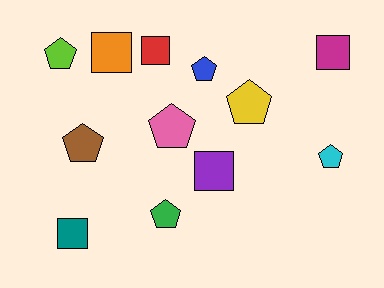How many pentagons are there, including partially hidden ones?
There are 7 pentagons.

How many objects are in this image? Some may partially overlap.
There are 12 objects.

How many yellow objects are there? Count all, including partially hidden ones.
There is 1 yellow object.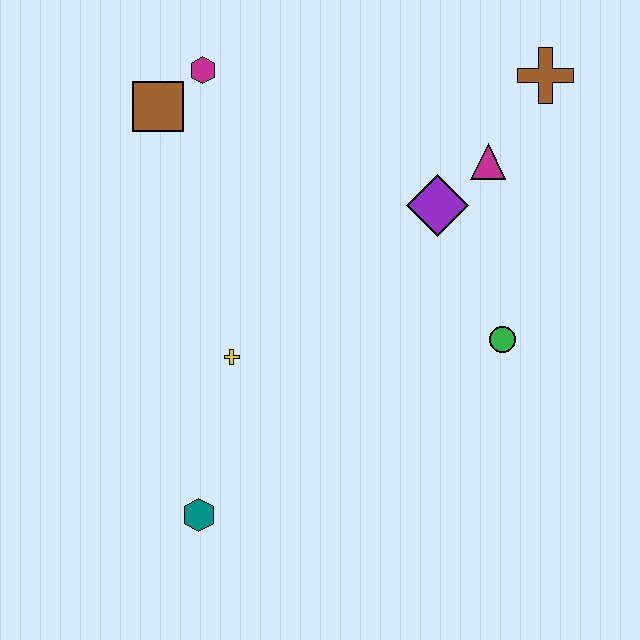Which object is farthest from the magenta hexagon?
The teal hexagon is farthest from the magenta hexagon.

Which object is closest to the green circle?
The purple diamond is closest to the green circle.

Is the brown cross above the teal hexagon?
Yes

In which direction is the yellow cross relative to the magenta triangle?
The yellow cross is to the left of the magenta triangle.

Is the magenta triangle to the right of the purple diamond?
Yes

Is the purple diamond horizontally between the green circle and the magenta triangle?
No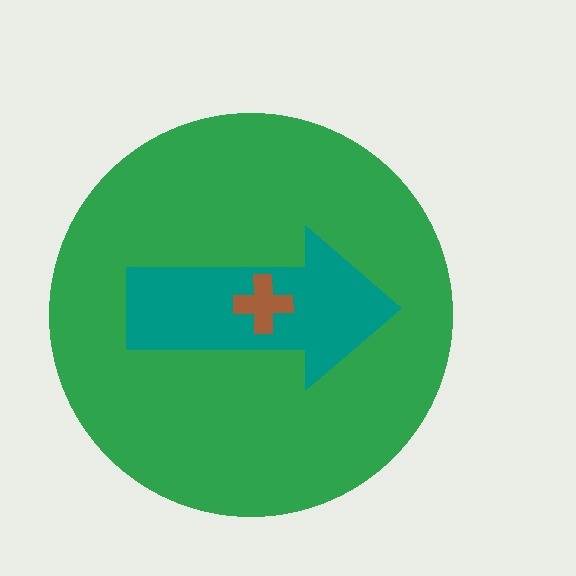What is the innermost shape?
The brown cross.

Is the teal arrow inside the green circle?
Yes.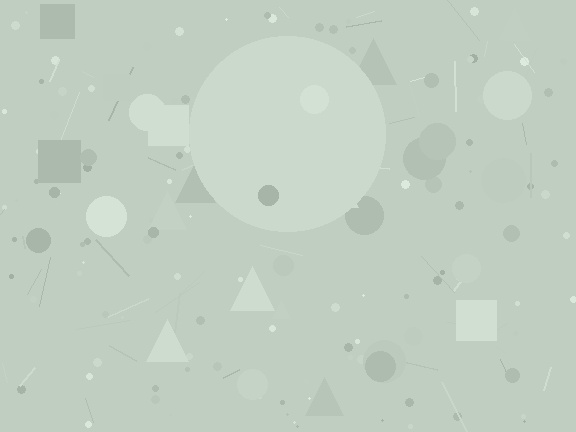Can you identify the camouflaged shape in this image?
The camouflaged shape is a circle.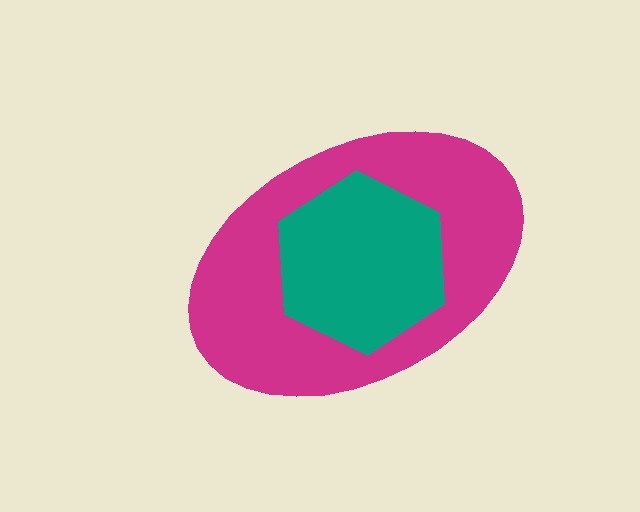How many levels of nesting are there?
2.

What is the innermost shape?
The teal hexagon.